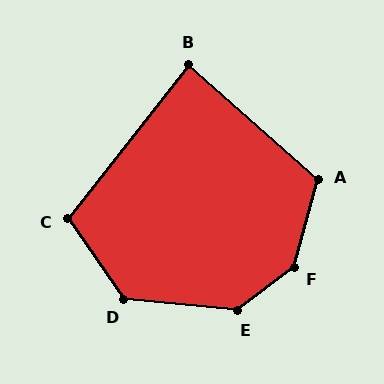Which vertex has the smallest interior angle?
B, at approximately 87 degrees.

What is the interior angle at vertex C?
Approximately 107 degrees (obtuse).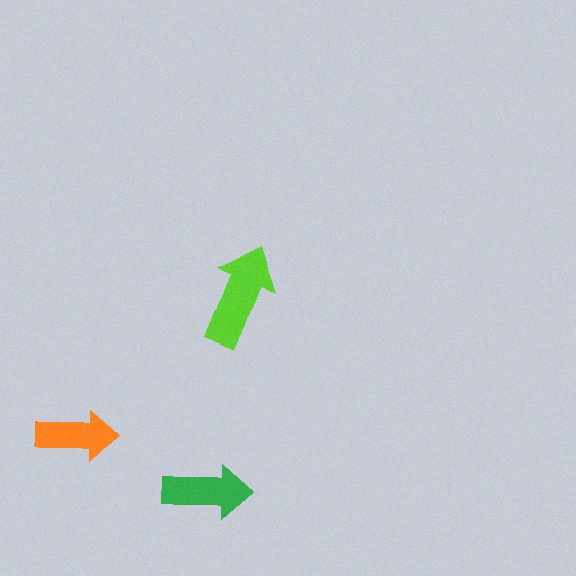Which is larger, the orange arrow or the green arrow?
The green one.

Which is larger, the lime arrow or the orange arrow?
The lime one.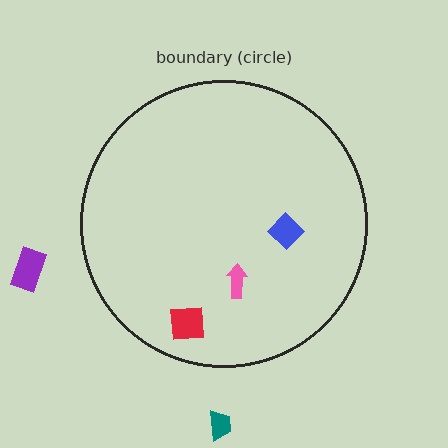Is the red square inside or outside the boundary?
Inside.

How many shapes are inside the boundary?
3 inside, 2 outside.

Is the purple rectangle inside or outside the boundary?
Outside.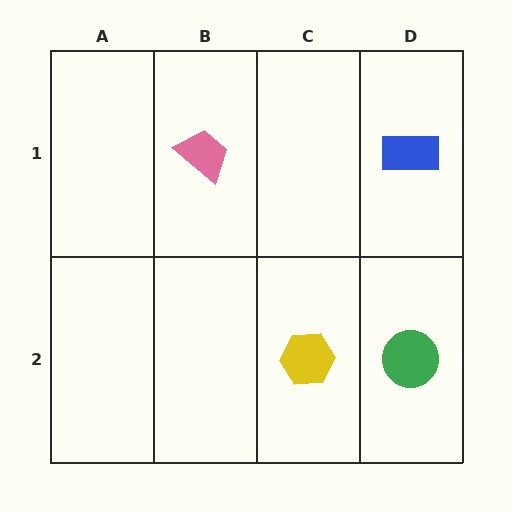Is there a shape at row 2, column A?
No, that cell is empty.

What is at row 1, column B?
A pink trapezoid.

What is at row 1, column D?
A blue rectangle.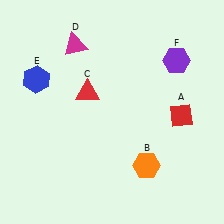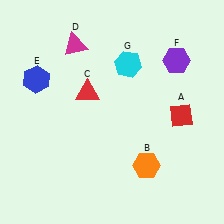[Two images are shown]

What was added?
A cyan hexagon (G) was added in Image 2.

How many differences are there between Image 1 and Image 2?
There is 1 difference between the two images.